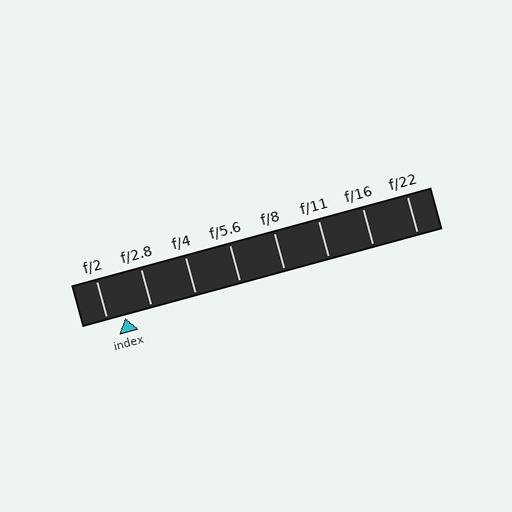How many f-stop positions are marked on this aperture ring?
There are 8 f-stop positions marked.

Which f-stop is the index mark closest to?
The index mark is closest to f/2.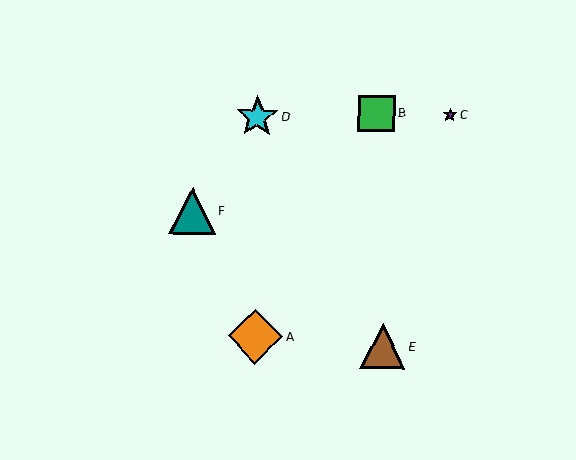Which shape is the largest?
The orange diamond (labeled A) is the largest.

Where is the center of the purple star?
The center of the purple star is at (450, 115).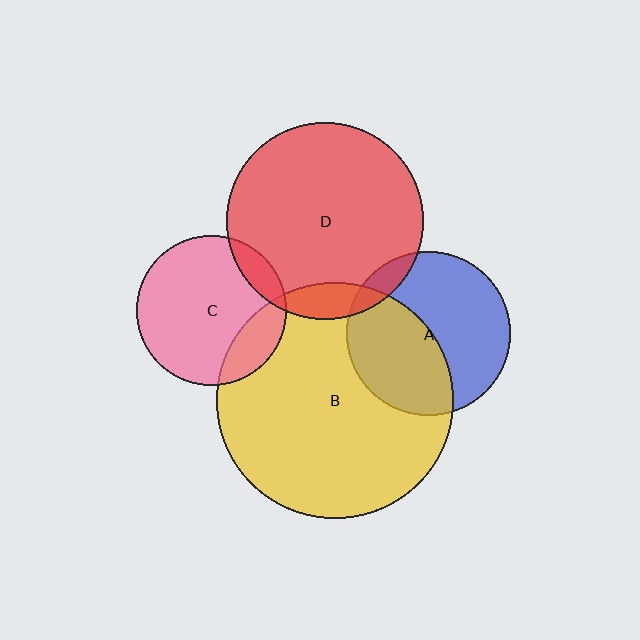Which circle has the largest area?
Circle B (yellow).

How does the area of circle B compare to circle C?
Approximately 2.5 times.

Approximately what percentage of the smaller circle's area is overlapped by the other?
Approximately 10%.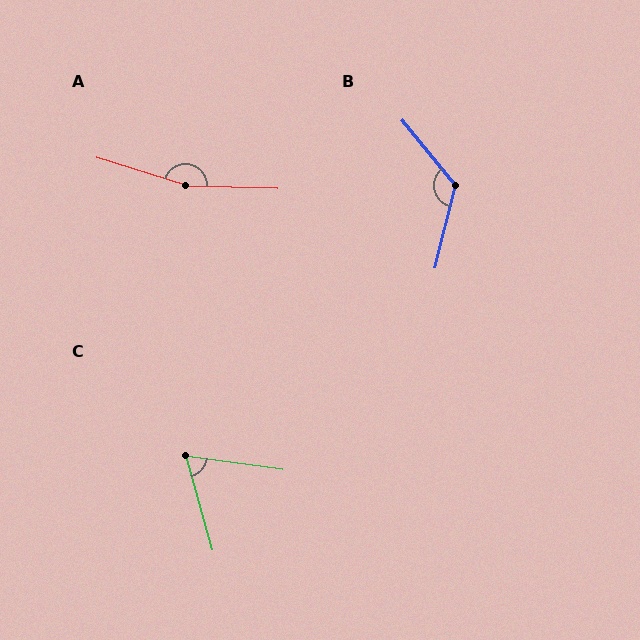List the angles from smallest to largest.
C (67°), B (127°), A (164°).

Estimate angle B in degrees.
Approximately 127 degrees.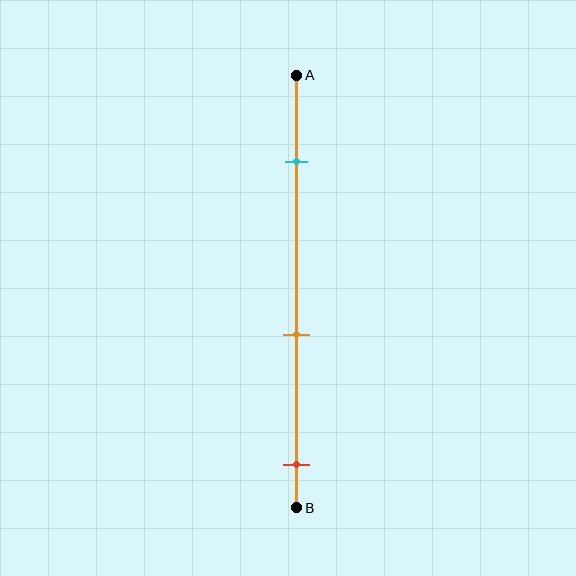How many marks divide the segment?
There are 3 marks dividing the segment.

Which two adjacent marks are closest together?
The orange and red marks are the closest adjacent pair.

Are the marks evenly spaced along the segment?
Yes, the marks are approximately evenly spaced.